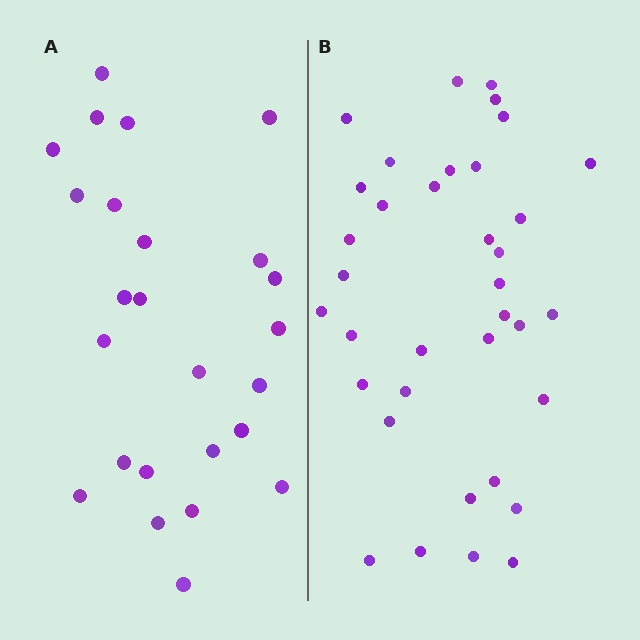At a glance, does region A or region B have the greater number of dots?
Region B (the right region) has more dots.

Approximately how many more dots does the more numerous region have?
Region B has roughly 12 or so more dots than region A.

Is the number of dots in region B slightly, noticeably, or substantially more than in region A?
Region B has noticeably more, but not dramatically so. The ratio is roughly 1.4 to 1.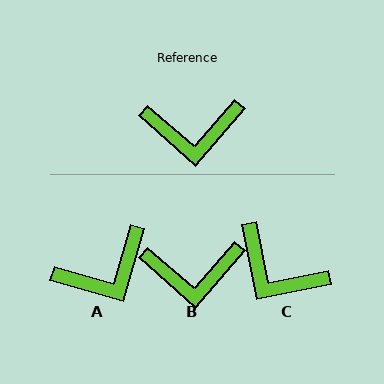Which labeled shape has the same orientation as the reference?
B.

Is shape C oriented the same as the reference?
No, it is off by about 38 degrees.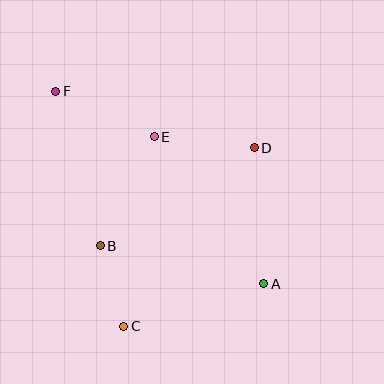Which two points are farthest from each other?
Points A and F are farthest from each other.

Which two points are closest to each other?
Points B and C are closest to each other.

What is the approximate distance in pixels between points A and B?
The distance between A and B is approximately 168 pixels.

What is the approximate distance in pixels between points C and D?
The distance between C and D is approximately 221 pixels.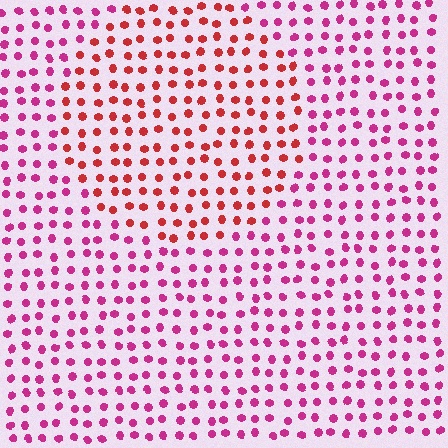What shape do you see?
I see a circle.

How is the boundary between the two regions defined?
The boundary is defined purely by a slight shift in hue (about 35 degrees). Spacing, size, and orientation are identical on both sides.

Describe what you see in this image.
The image is filled with small magenta elements in a uniform arrangement. A circle-shaped region is visible where the elements are tinted to a slightly different hue, forming a subtle color boundary.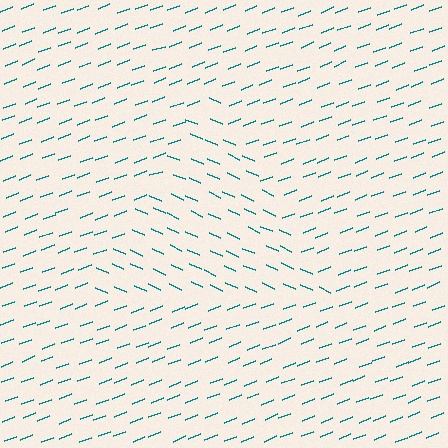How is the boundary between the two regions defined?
The boundary is defined purely by a change in line orientation (approximately 45 degrees difference). All lines are the same color and thickness.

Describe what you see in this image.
The image is filled with small teal line segments. A triangle region in the image has lines oriented differently from the surrounding lines, creating a visible texture boundary.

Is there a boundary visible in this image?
Yes, there is a texture boundary formed by a change in line orientation.